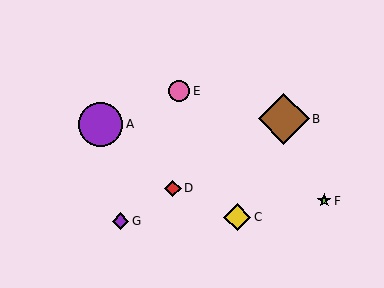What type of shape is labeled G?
Shape G is a purple diamond.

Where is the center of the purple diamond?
The center of the purple diamond is at (120, 221).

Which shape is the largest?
The brown diamond (labeled B) is the largest.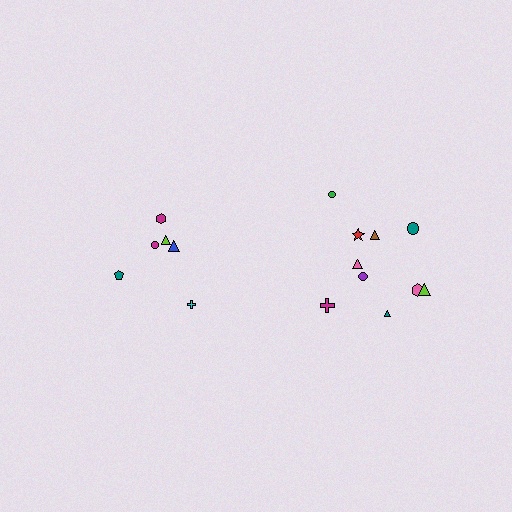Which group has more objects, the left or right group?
The right group.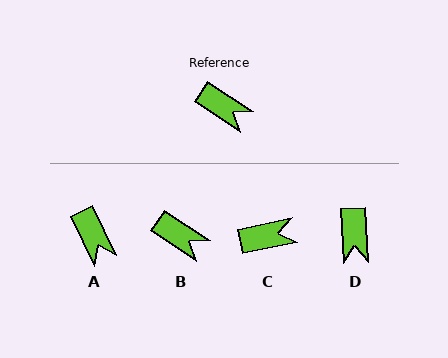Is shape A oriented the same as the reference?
No, it is off by about 30 degrees.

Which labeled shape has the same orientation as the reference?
B.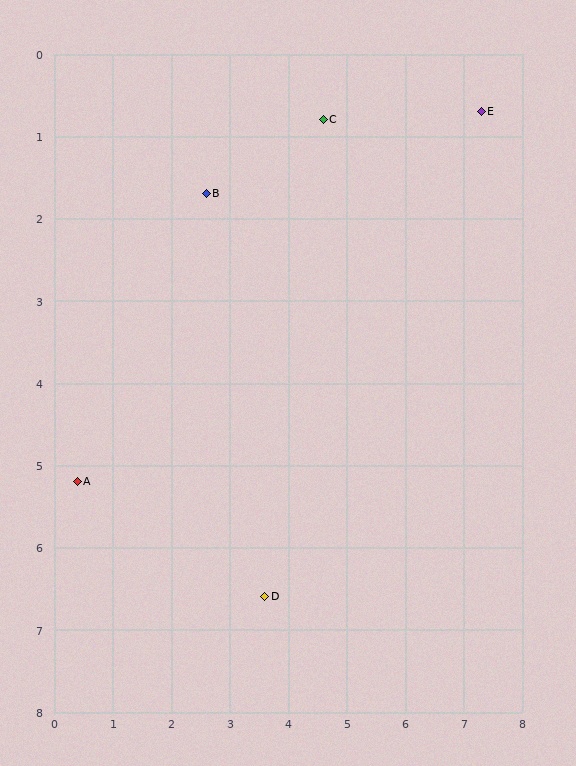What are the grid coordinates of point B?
Point B is at approximately (2.6, 1.7).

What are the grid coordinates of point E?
Point E is at approximately (7.3, 0.7).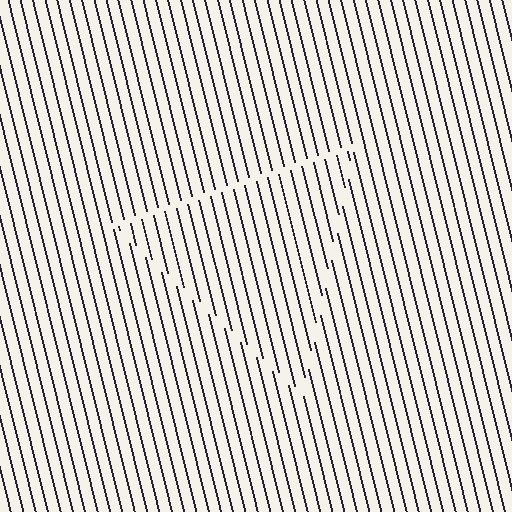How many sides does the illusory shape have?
3 sides — the line-ends trace a triangle.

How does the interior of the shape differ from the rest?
The interior of the shape contains the same grating, shifted by half a period — the contour is defined by the phase discontinuity where line-ends from the inner and outer gratings abut.